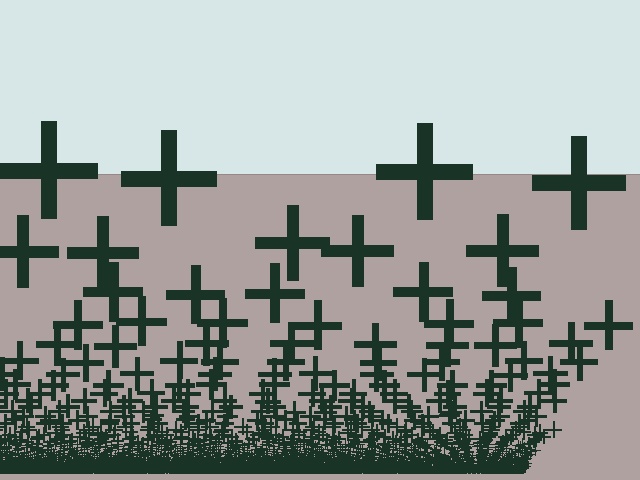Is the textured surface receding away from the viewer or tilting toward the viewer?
The surface appears to tilt toward the viewer. Texture elements get larger and sparser toward the top.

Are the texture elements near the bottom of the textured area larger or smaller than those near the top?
Smaller. The gradient is inverted — elements near the bottom are smaller and denser.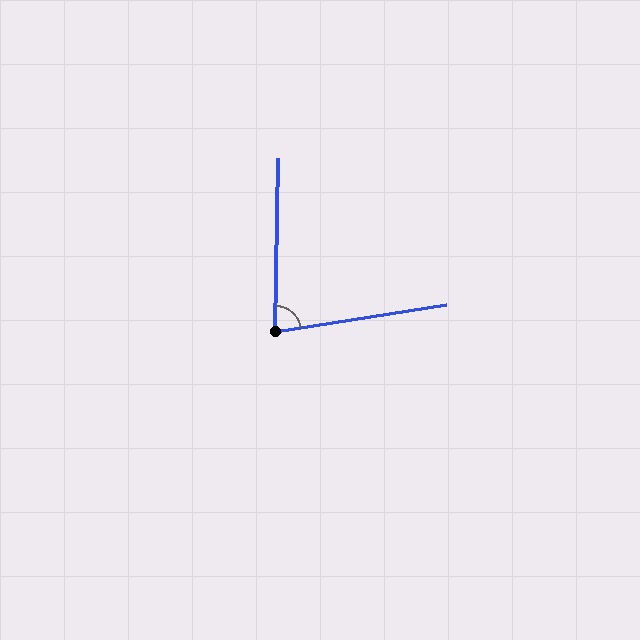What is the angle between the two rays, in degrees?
Approximately 80 degrees.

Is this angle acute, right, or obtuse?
It is acute.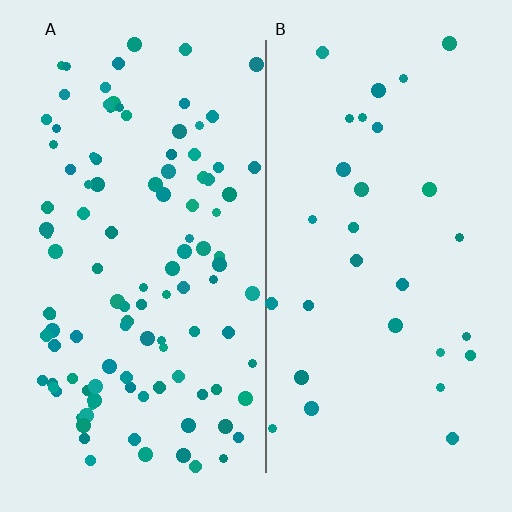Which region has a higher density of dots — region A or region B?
A (the left).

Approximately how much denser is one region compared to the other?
Approximately 3.6× — region A over region B.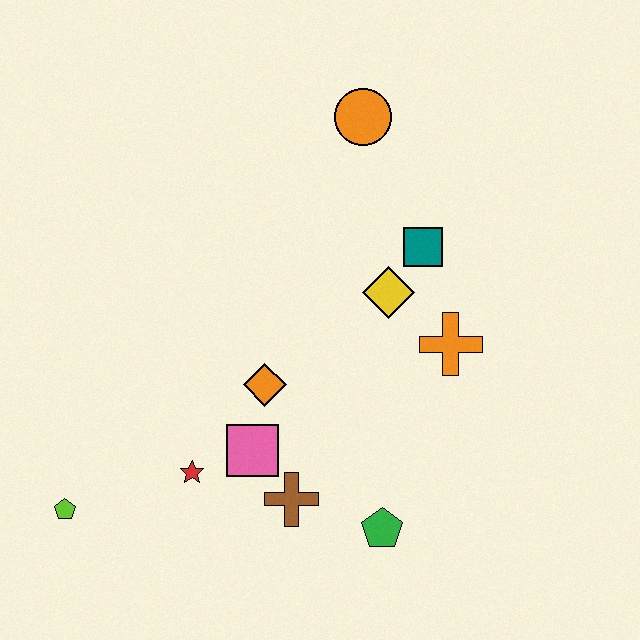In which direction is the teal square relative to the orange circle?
The teal square is below the orange circle.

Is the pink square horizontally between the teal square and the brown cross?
No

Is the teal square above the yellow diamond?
Yes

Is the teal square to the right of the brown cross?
Yes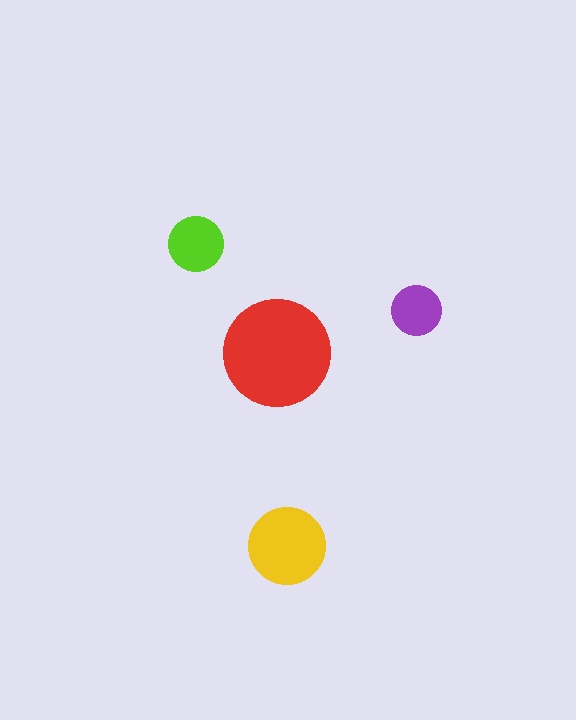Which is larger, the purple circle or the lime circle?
The lime one.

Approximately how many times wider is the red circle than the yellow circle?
About 1.5 times wider.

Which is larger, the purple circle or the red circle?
The red one.